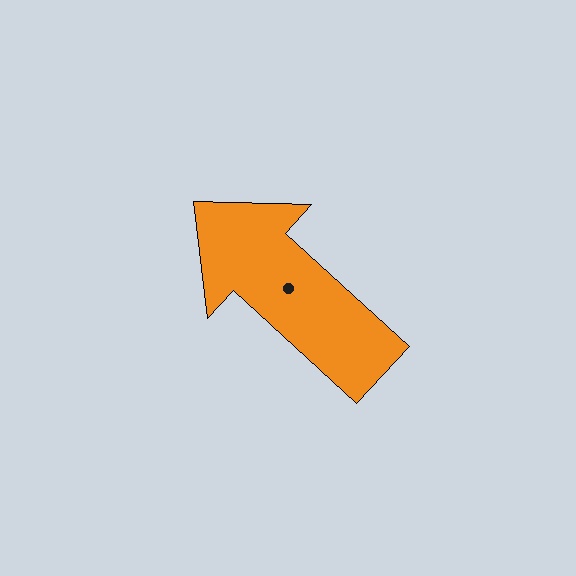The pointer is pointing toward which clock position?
Roughly 10 o'clock.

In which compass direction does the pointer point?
Northwest.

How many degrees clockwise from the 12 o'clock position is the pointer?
Approximately 312 degrees.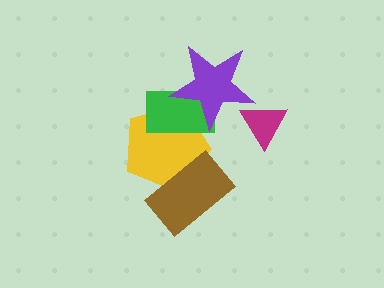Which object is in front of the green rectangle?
The purple star is in front of the green rectangle.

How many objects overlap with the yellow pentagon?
3 objects overlap with the yellow pentagon.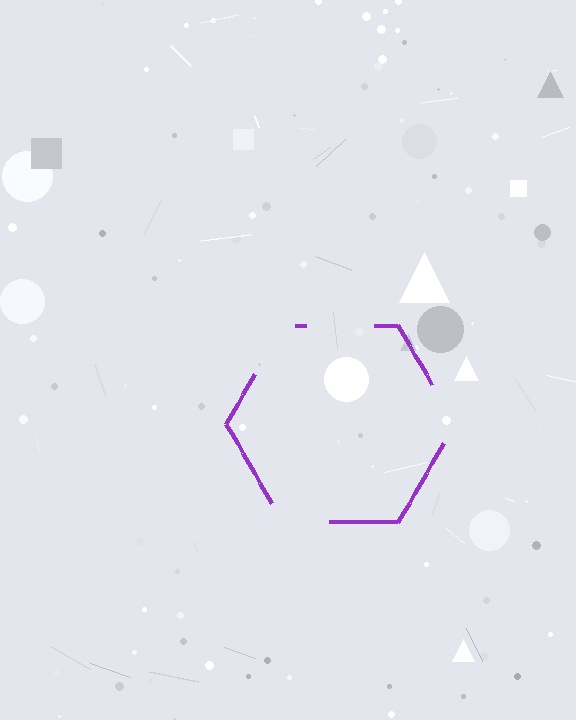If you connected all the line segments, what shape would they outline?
They would outline a hexagon.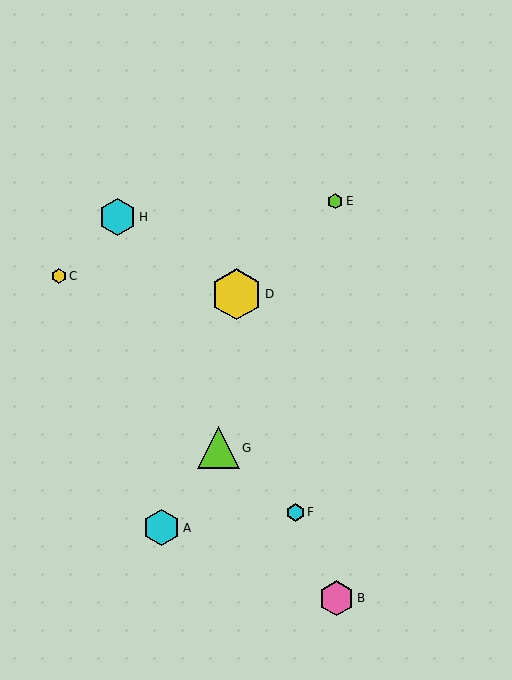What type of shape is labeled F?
Shape F is a cyan hexagon.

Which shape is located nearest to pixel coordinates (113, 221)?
The cyan hexagon (labeled H) at (117, 217) is nearest to that location.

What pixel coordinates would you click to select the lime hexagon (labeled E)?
Click at (335, 201) to select the lime hexagon E.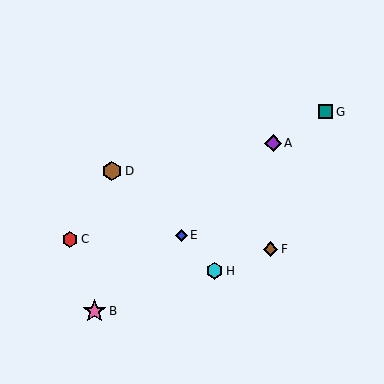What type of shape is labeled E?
Shape E is a blue diamond.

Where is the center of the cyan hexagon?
The center of the cyan hexagon is at (215, 271).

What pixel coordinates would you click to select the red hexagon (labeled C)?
Click at (70, 239) to select the red hexagon C.